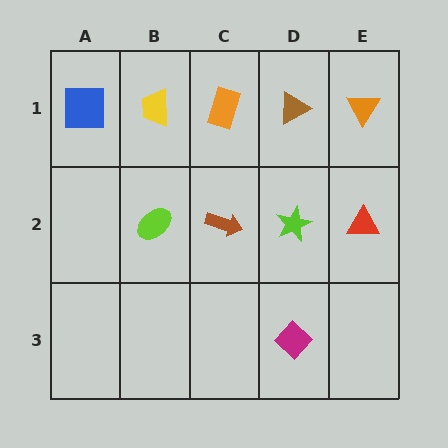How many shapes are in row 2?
4 shapes.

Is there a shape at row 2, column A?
No, that cell is empty.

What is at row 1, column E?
An orange triangle.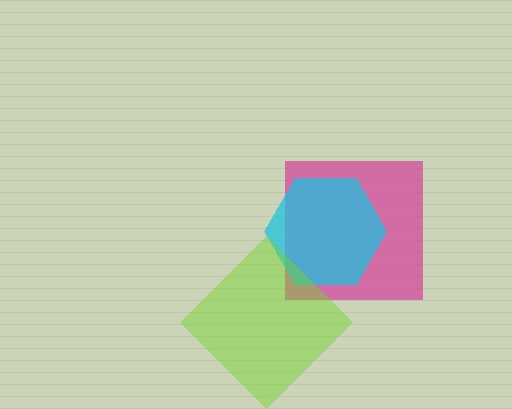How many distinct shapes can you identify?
There are 3 distinct shapes: a magenta square, a cyan hexagon, a lime diamond.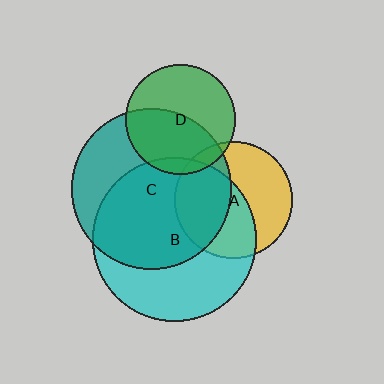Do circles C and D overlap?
Yes.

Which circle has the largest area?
Circle B (cyan).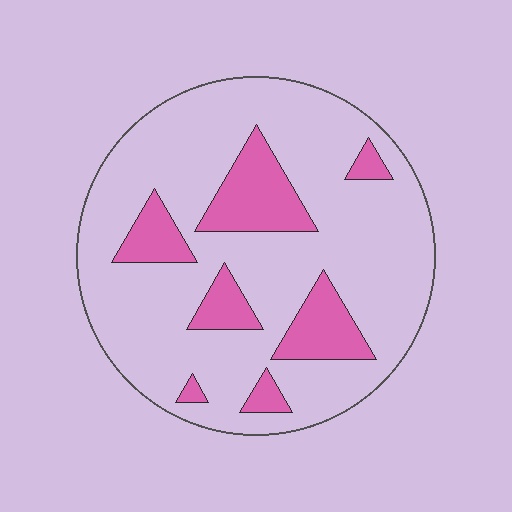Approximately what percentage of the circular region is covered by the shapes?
Approximately 20%.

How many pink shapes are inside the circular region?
7.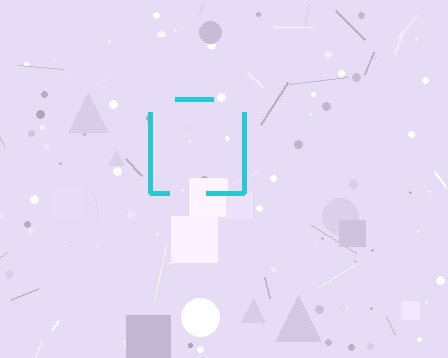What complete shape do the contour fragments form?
The contour fragments form a square.